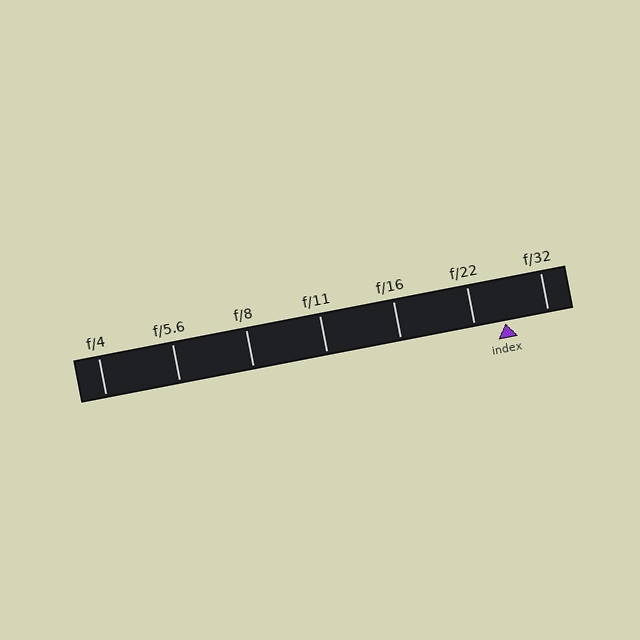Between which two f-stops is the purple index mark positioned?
The index mark is between f/22 and f/32.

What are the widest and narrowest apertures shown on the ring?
The widest aperture shown is f/4 and the narrowest is f/32.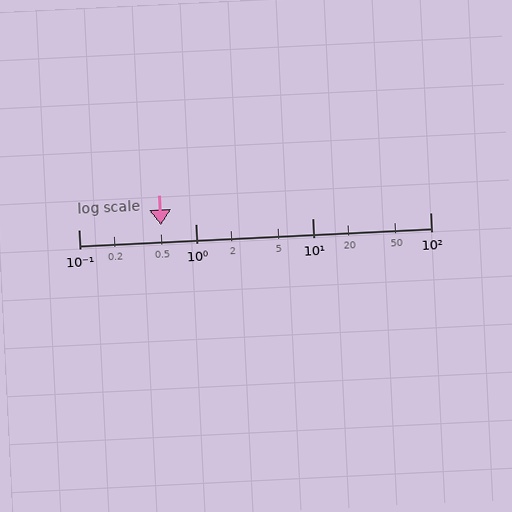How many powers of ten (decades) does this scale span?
The scale spans 3 decades, from 0.1 to 100.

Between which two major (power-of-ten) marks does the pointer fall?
The pointer is between 0.1 and 1.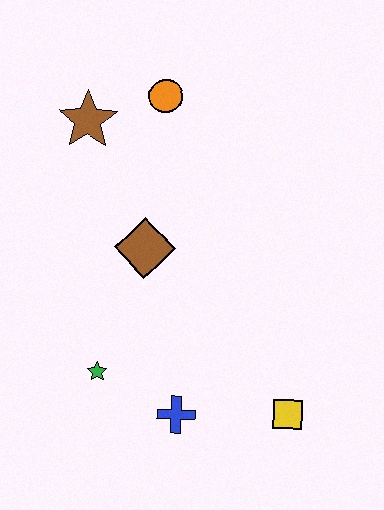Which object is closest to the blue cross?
The green star is closest to the blue cross.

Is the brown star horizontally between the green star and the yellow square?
No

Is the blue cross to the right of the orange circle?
Yes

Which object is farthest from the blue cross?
The orange circle is farthest from the blue cross.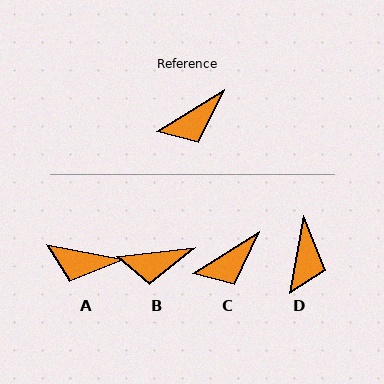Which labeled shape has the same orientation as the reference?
C.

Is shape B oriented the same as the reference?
No, it is off by about 25 degrees.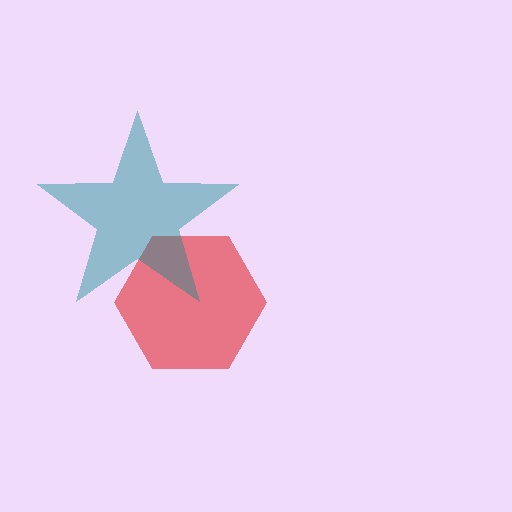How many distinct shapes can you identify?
There are 2 distinct shapes: a red hexagon, a teal star.